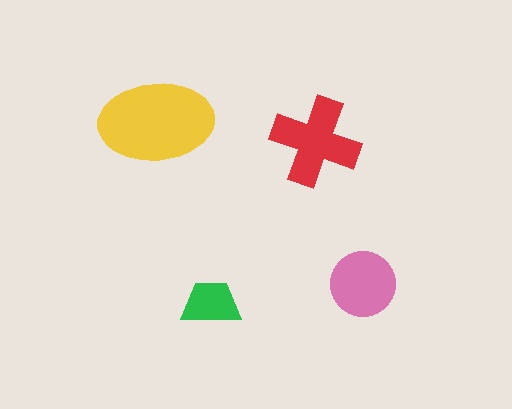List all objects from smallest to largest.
The green trapezoid, the pink circle, the red cross, the yellow ellipse.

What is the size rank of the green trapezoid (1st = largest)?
4th.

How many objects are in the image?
There are 4 objects in the image.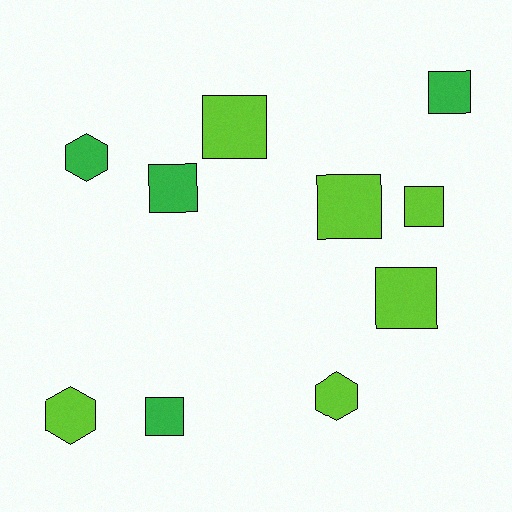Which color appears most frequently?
Lime, with 6 objects.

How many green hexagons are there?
There is 1 green hexagon.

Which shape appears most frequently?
Square, with 7 objects.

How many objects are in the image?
There are 10 objects.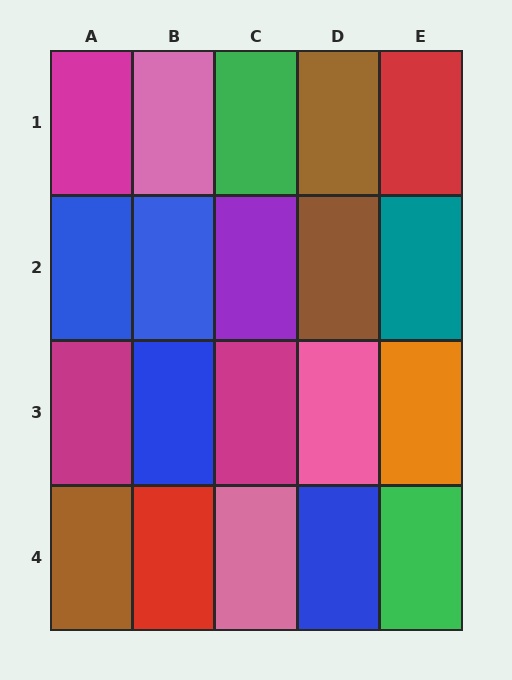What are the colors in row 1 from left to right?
Magenta, pink, green, brown, red.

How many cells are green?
2 cells are green.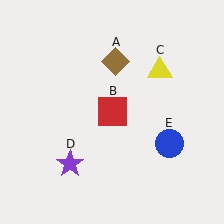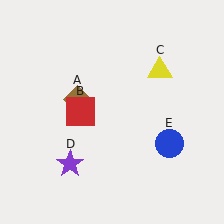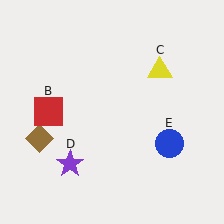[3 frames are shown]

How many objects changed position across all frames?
2 objects changed position: brown diamond (object A), red square (object B).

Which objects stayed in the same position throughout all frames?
Yellow triangle (object C) and purple star (object D) and blue circle (object E) remained stationary.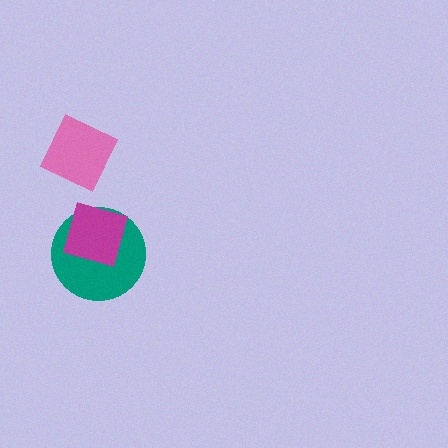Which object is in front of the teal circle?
The magenta square is in front of the teal circle.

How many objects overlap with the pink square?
0 objects overlap with the pink square.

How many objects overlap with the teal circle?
1 object overlaps with the teal circle.